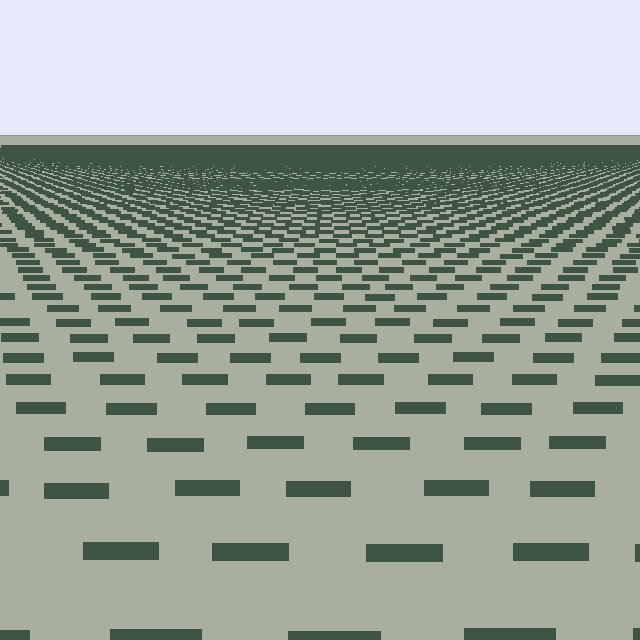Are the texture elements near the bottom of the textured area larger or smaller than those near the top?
Larger. Near the bottom, elements are closer to the viewer and appear at a bigger on-screen size.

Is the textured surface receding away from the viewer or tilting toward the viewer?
The surface is receding away from the viewer. Texture elements get smaller and denser toward the top.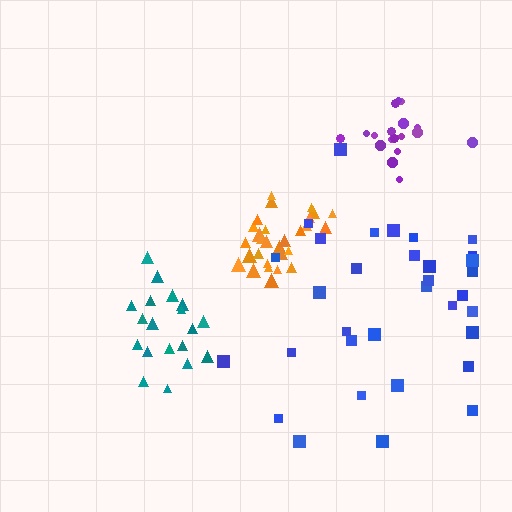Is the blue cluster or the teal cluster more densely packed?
Teal.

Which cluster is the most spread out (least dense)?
Blue.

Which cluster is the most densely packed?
Orange.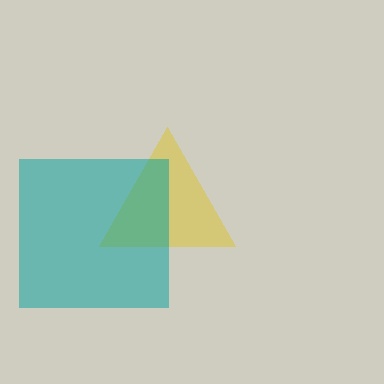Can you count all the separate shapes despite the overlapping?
Yes, there are 2 separate shapes.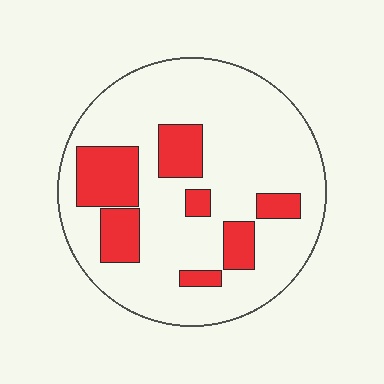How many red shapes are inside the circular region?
7.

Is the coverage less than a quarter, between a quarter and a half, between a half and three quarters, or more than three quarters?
Less than a quarter.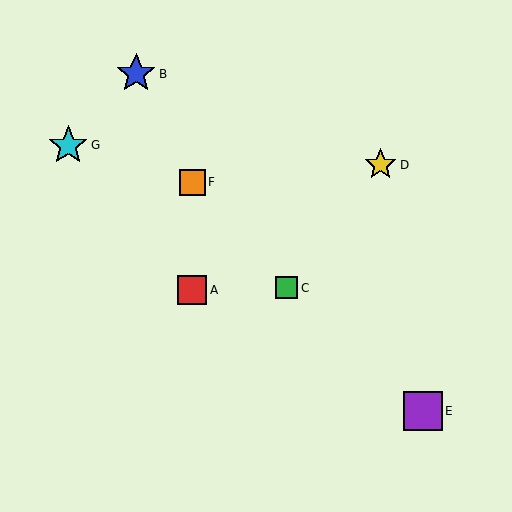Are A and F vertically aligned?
Yes, both are at x≈192.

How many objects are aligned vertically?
2 objects (A, F) are aligned vertically.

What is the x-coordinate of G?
Object G is at x≈68.